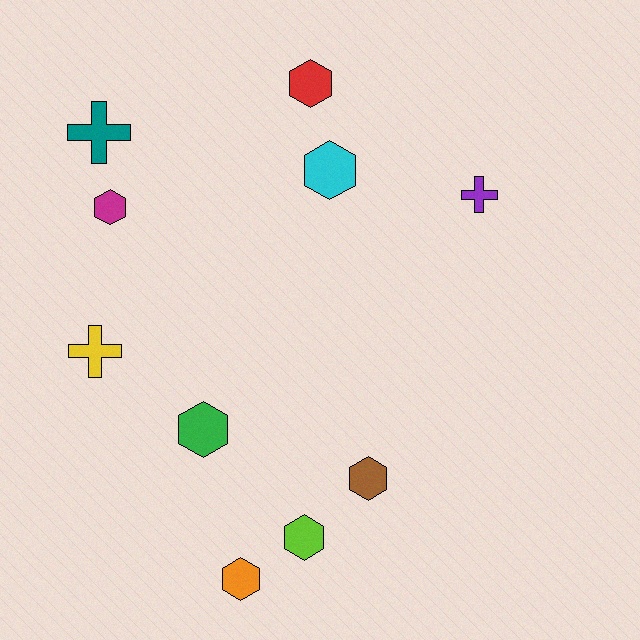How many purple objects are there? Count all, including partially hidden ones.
There is 1 purple object.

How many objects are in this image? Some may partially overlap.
There are 10 objects.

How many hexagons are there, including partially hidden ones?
There are 7 hexagons.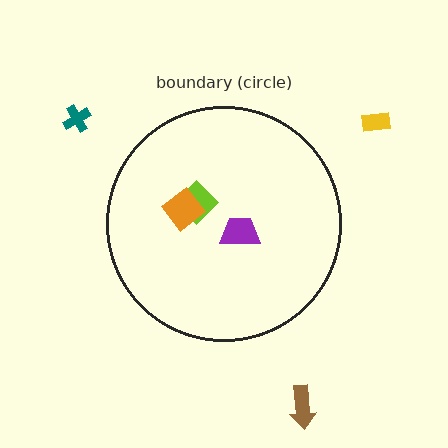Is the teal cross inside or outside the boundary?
Outside.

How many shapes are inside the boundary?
3 inside, 3 outside.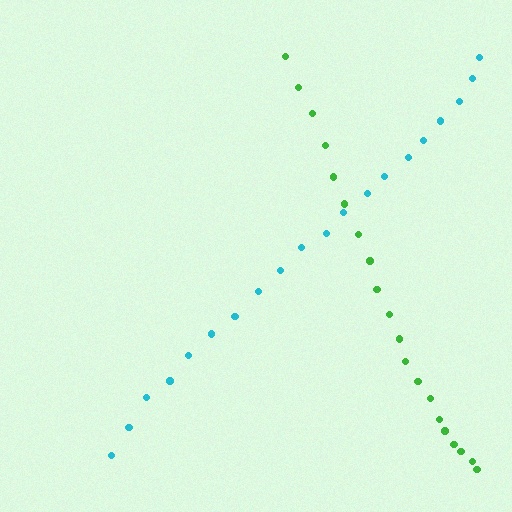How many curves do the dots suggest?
There are 2 distinct paths.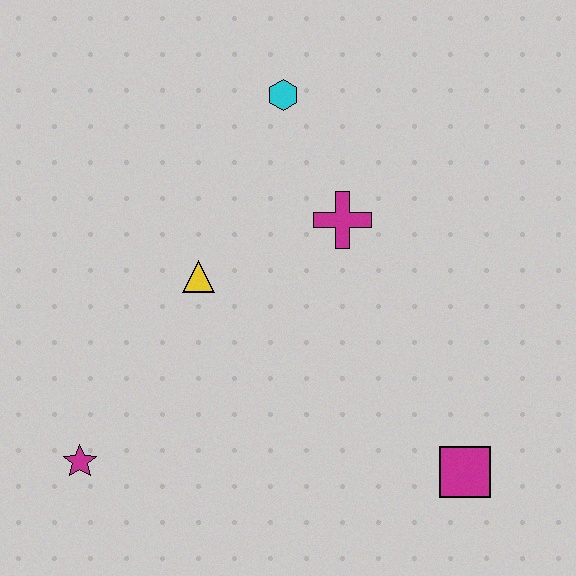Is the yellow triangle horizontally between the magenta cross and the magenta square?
No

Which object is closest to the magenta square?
The magenta cross is closest to the magenta square.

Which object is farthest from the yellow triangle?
The magenta square is farthest from the yellow triangle.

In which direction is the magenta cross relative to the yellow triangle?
The magenta cross is to the right of the yellow triangle.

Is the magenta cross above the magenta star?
Yes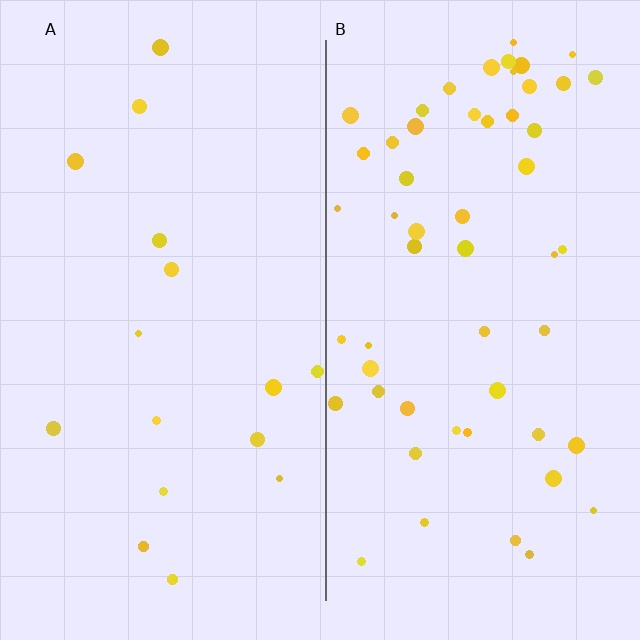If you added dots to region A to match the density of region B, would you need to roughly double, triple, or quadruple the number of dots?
Approximately triple.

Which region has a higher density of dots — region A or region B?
B (the right).